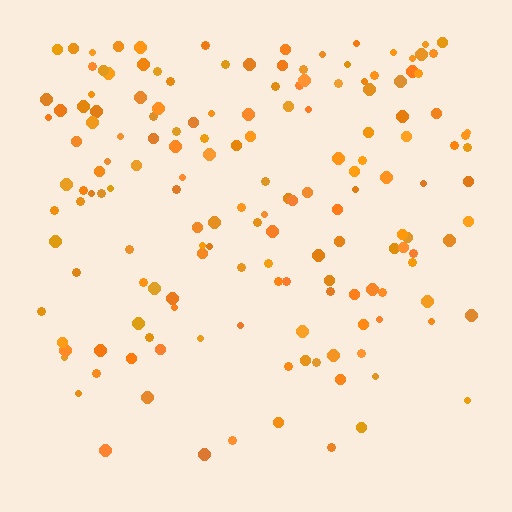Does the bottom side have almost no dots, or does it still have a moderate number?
Still a moderate number, just noticeably fewer than the top.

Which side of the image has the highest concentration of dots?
The top.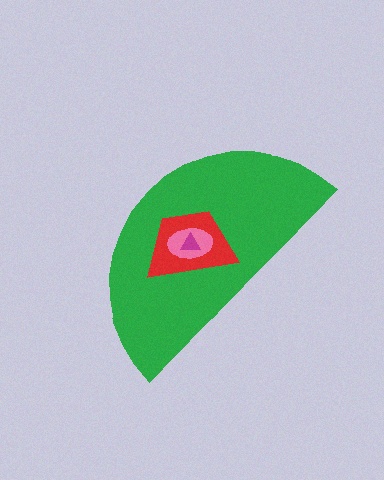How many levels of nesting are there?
4.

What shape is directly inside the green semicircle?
The red trapezoid.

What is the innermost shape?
The magenta triangle.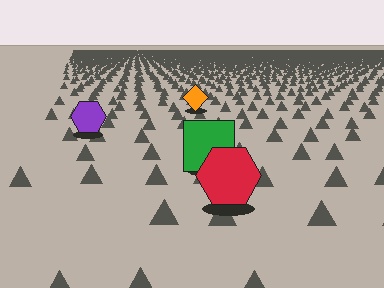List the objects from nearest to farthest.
From nearest to farthest: the red hexagon, the green square, the purple hexagon, the orange diamond.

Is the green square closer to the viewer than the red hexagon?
No. The red hexagon is closer — you can tell from the texture gradient: the ground texture is coarser near it.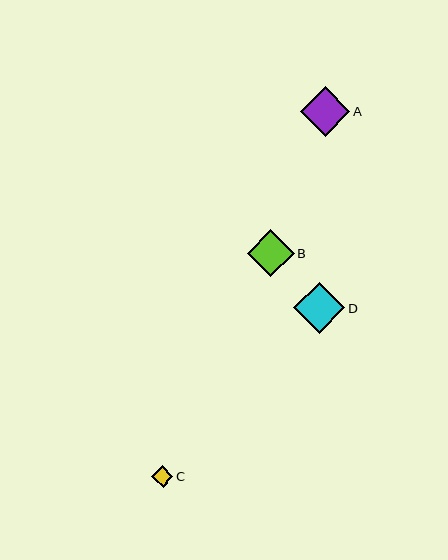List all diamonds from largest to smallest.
From largest to smallest: D, A, B, C.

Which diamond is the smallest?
Diamond C is the smallest with a size of approximately 21 pixels.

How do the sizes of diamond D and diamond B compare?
Diamond D and diamond B are approximately the same size.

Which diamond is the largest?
Diamond D is the largest with a size of approximately 51 pixels.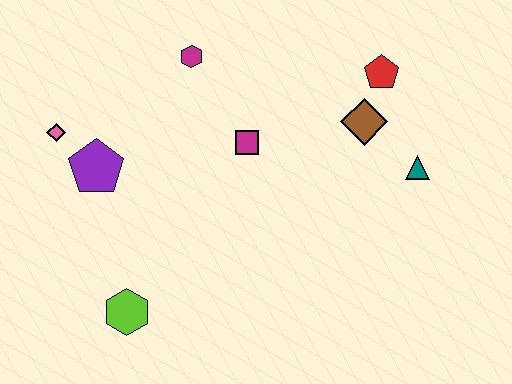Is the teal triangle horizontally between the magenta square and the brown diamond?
No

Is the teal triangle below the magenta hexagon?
Yes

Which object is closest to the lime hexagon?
The purple pentagon is closest to the lime hexagon.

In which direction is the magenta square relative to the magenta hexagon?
The magenta square is below the magenta hexagon.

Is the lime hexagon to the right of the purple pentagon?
Yes